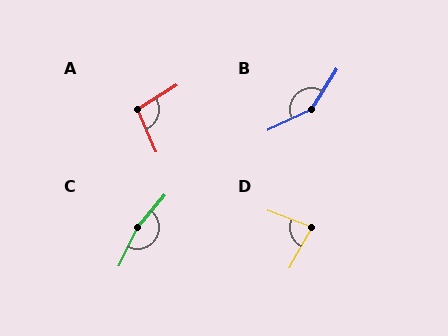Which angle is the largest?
C, at approximately 166 degrees.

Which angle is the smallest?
D, at approximately 82 degrees.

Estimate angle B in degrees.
Approximately 147 degrees.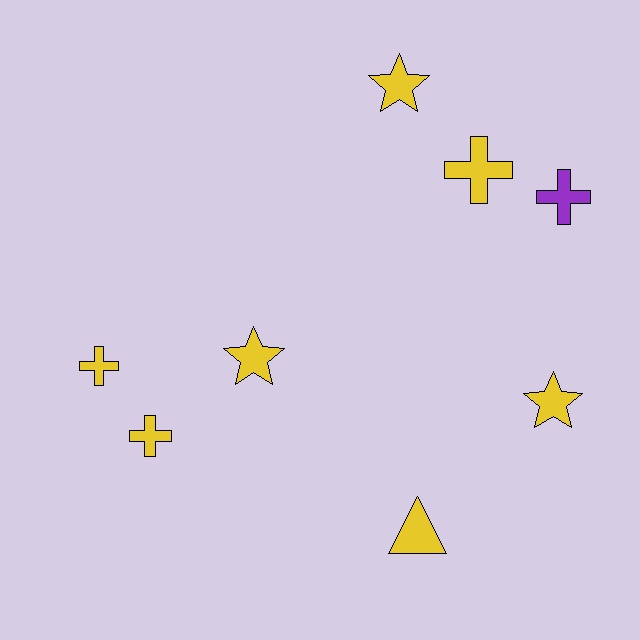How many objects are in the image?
There are 8 objects.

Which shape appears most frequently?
Cross, with 4 objects.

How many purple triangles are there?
There are no purple triangles.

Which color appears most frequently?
Yellow, with 7 objects.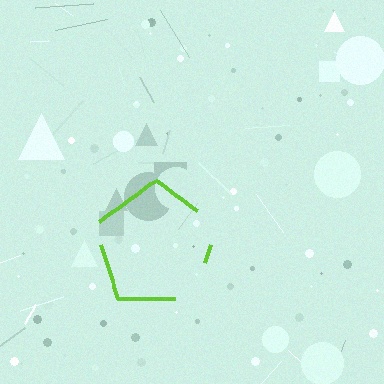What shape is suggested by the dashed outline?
The dashed outline suggests a pentagon.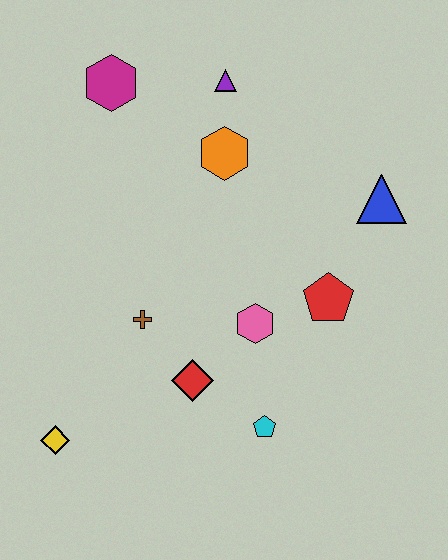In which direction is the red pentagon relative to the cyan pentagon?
The red pentagon is above the cyan pentagon.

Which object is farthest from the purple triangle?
The yellow diamond is farthest from the purple triangle.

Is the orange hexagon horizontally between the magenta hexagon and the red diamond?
No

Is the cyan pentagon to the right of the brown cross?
Yes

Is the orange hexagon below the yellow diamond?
No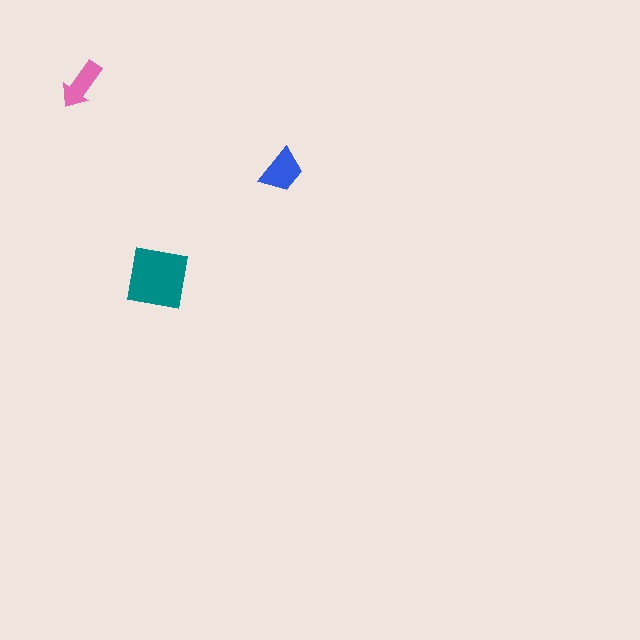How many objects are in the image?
There are 3 objects in the image.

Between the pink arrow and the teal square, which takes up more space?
The teal square.